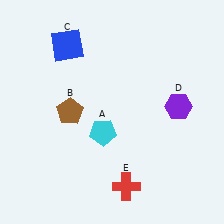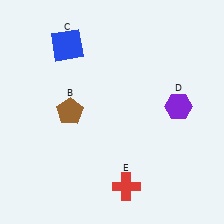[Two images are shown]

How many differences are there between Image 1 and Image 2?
There is 1 difference between the two images.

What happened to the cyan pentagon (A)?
The cyan pentagon (A) was removed in Image 2. It was in the bottom-left area of Image 1.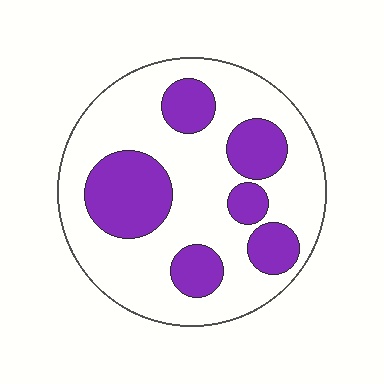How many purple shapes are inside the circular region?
6.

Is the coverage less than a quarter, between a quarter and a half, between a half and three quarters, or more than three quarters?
Between a quarter and a half.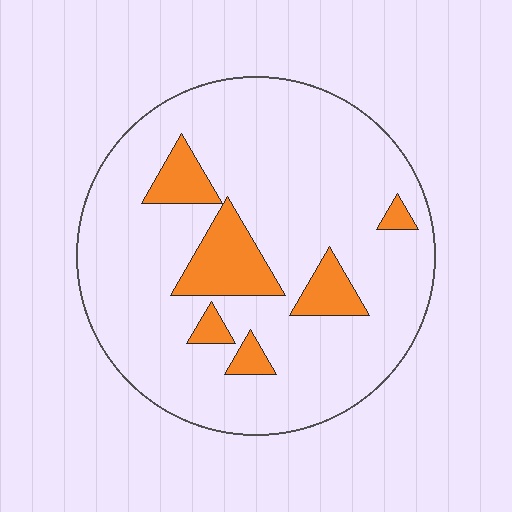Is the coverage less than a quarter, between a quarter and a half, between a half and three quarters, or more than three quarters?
Less than a quarter.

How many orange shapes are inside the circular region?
6.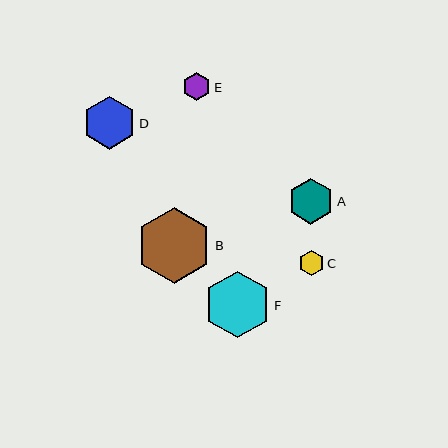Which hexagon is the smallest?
Hexagon C is the smallest with a size of approximately 25 pixels.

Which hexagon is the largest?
Hexagon B is the largest with a size of approximately 76 pixels.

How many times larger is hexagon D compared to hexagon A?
Hexagon D is approximately 1.2 times the size of hexagon A.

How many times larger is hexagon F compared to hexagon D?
Hexagon F is approximately 1.3 times the size of hexagon D.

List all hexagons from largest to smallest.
From largest to smallest: B, F, D, A, E, C.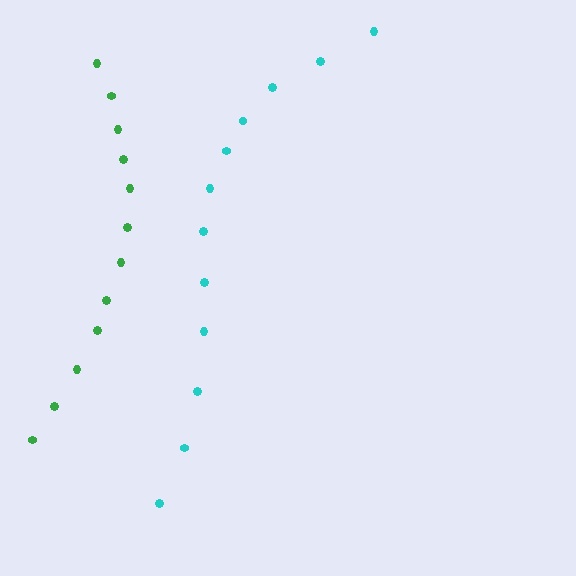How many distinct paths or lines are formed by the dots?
There are 2 distinct paths.